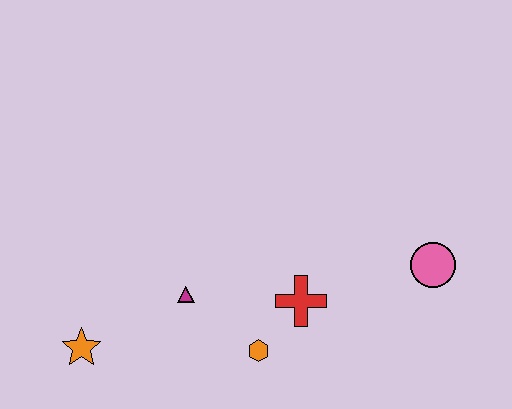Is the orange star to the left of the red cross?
Yes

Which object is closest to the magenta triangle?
The orange hexagon is closest to the magenta triangle.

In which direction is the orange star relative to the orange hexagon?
The orange star is to the left of the orange hexagon.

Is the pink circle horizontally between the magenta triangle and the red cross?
No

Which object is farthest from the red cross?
The orange star is farthest from the red cross.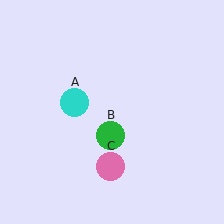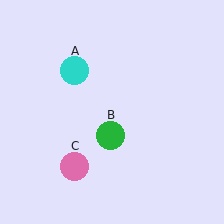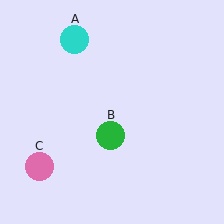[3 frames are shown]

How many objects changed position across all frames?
2 objects changed position: cyan circle (object A), pink circle (object C).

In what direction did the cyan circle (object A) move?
The cyan circle (object A) moved up.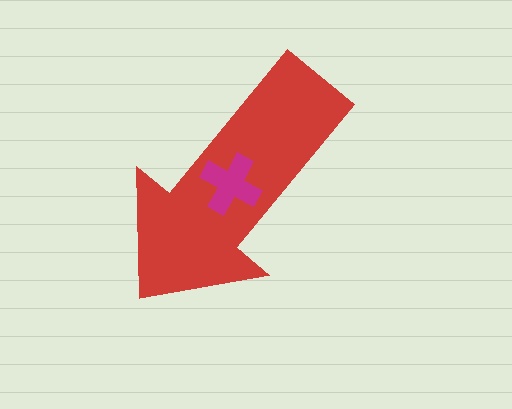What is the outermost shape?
The red arrow.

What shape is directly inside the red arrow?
The magenta cross.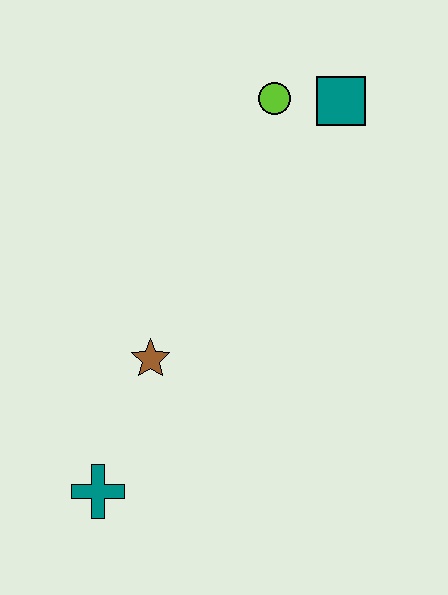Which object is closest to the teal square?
The lime circle is closest to the teal square.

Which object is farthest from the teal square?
The teal cross is farthest from the teal square.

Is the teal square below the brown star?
No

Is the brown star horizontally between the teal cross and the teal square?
Yes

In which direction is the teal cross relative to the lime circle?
The teal cross is below the lime circle.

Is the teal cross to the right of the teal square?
No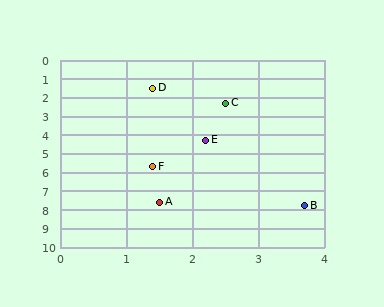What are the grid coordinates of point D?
Point D is at approximately (1.4, 1.5).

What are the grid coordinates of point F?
Point F is at approximately (1.4, 5.7).